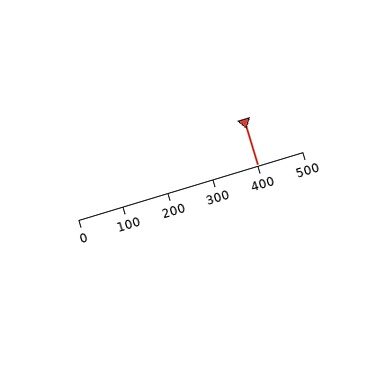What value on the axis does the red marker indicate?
The marker indicates approximately 400.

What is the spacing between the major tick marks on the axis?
The major ticks are spaced 100 apart.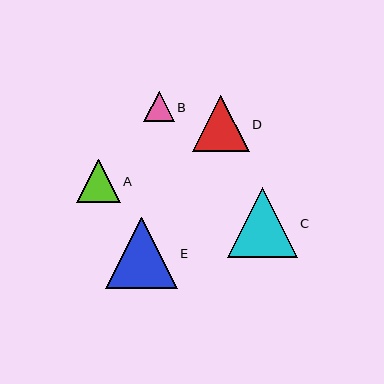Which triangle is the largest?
Triangle E is the largest with a size of approximately 71 pixels.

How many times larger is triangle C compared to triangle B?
Triangle C is approximately 2.3 times the size of triangle B.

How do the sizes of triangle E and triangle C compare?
Triangle E and triangle C are approximately the same size.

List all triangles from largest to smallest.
From largest to smallest: E, C, D, A, B.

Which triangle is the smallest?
Triangle B is the smallest with a size of approximately 30 pixels.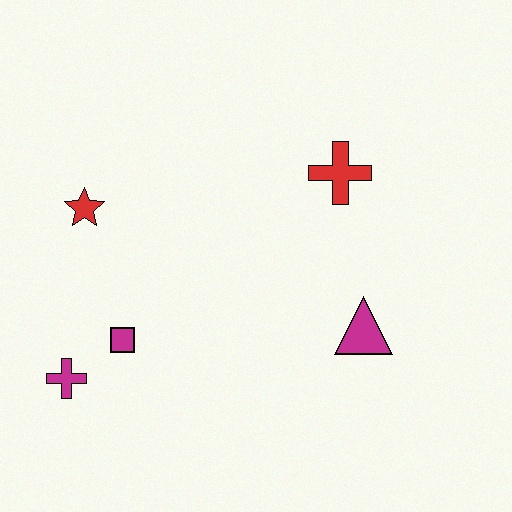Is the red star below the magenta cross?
No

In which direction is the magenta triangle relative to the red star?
The magenta triangle is to the right of the red star.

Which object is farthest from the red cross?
The magenta cross is farthest from the red cross.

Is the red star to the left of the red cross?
Yes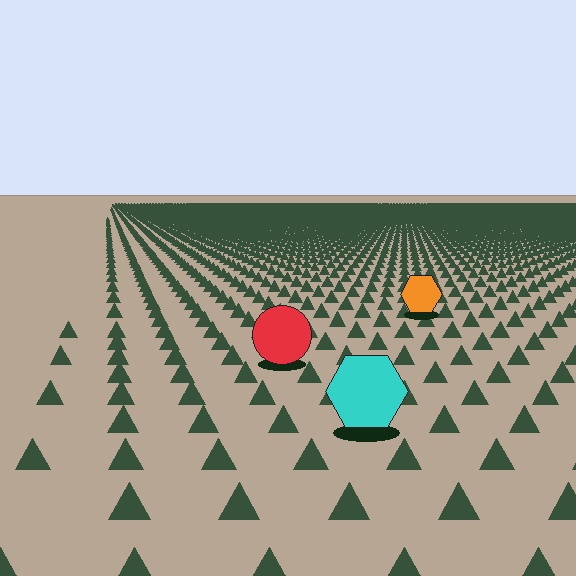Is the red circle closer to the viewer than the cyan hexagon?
No. The cyan hexagon is closer — you can tell from the texture gradient: the ground texture is coarser near it.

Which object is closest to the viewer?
The cyan hexagon is closest. The texture marks near it are larger and more spread out.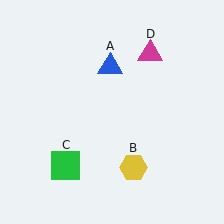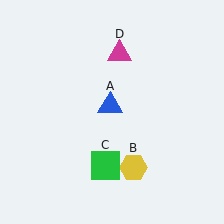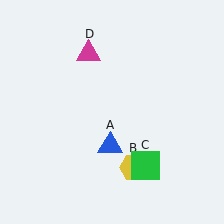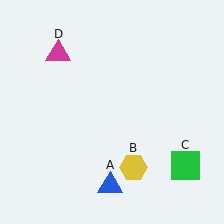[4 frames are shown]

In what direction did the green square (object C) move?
The green square (object C) moved right.